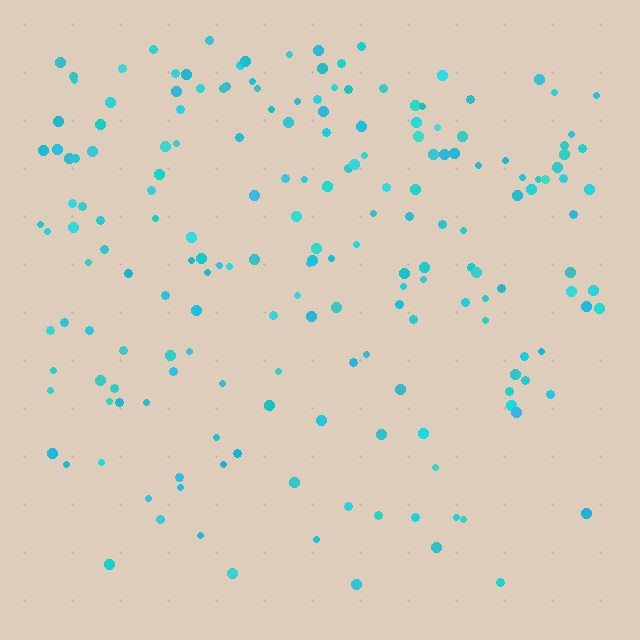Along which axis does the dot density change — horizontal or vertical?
Vertical.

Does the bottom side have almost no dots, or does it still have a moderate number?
Still a moderate number, just noticeably fewer than the top.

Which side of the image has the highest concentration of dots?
The top.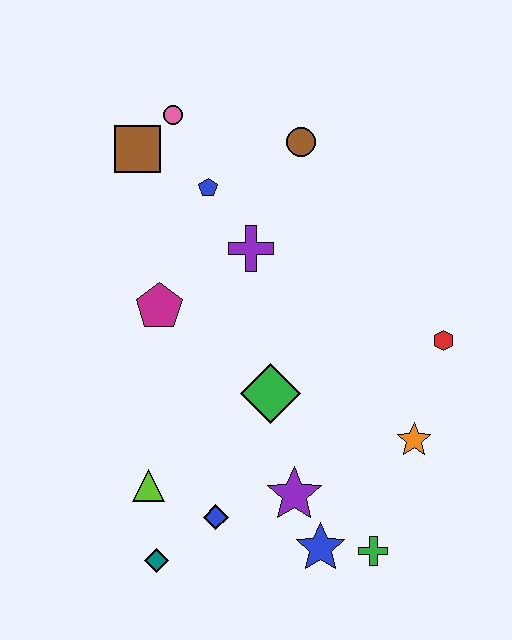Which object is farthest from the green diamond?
The pink circle is farthest from the green diamond.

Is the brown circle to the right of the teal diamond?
Yes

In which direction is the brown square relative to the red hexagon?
The brown square is to the left of the red hexagon.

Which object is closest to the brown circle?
The blue pentagon is closest to the brown circle.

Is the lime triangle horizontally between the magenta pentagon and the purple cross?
No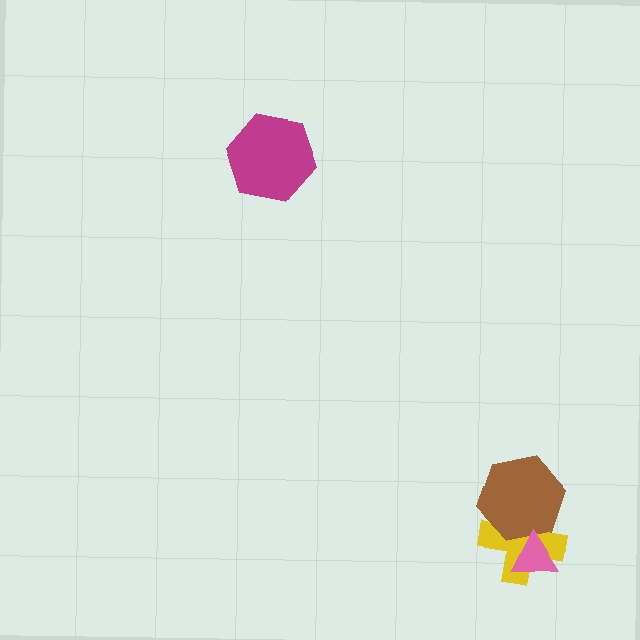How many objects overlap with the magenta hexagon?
0 objects overlap with the magenta hexagon.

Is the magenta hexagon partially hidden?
No, no other shape covers it.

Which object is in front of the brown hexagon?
The pink triangle is in front of the brown hexagon.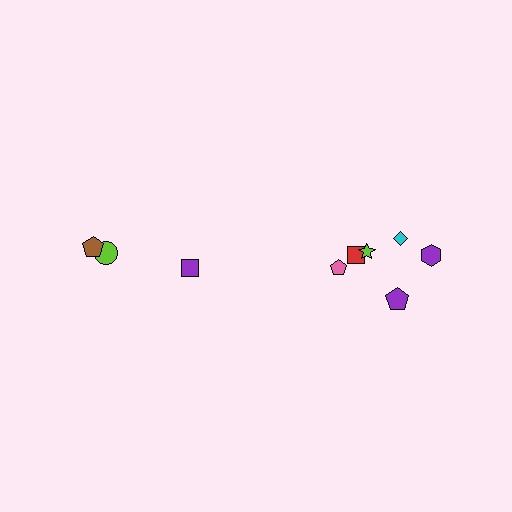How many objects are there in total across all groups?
There are 9 objects.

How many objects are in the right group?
There are 6 objects.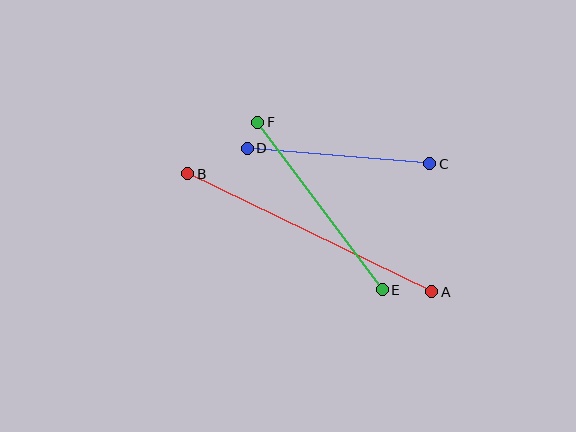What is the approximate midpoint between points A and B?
The midpoint is at approximately (310, 233) pixels.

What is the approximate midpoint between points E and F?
The midpoint is at approximately (320, 206) pixels.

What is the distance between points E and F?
The distance is approximately 209 pixels.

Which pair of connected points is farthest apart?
Points A and B are farthest apart.